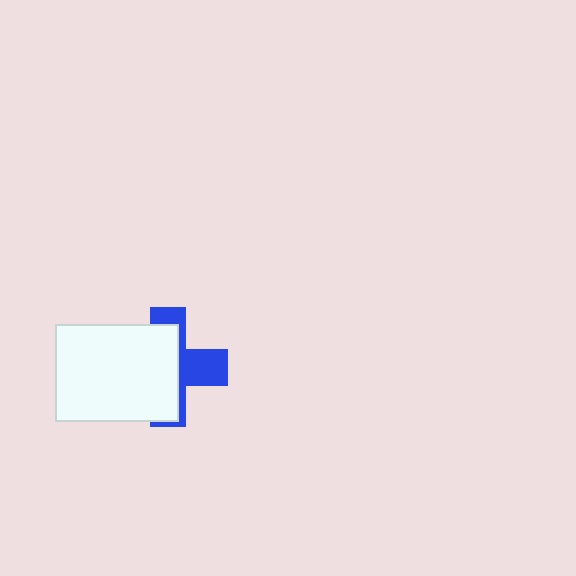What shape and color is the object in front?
The object in front is a white rectangle.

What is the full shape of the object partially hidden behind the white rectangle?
The partially hidden object is a blue cross.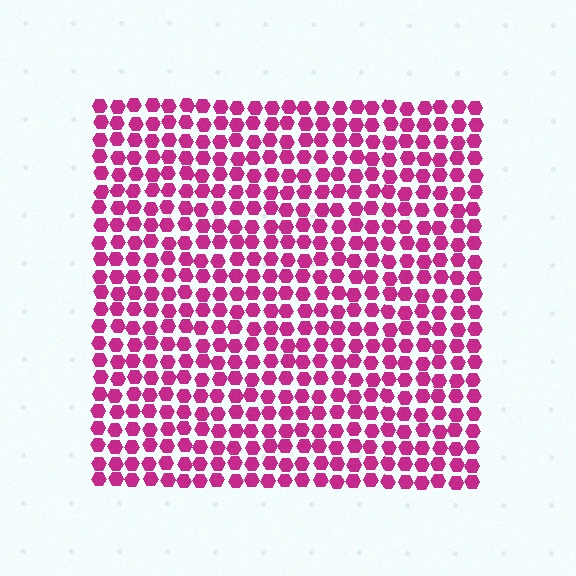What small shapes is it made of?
It is made of small hexagons.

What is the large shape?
The large shape is a square.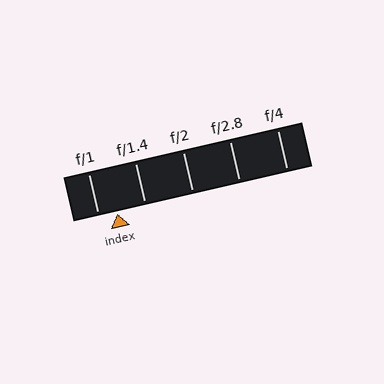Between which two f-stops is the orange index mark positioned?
The index mark is between f/1 and f/1.4.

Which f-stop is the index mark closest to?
The index mark is closest to f/1.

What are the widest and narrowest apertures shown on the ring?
The widest aperture shown is f/1 and the narrowest is f/4.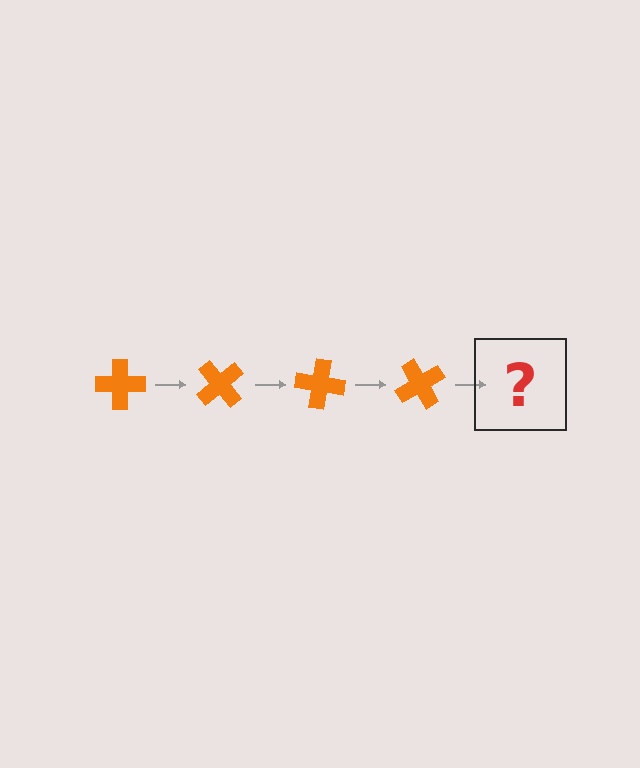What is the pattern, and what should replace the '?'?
The pattern is that the cross rotates 50 degrees each step. The '?' should be an orange cross rotated 200 degrees.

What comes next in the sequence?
The next element should be an orange cross rotated 200 degrees.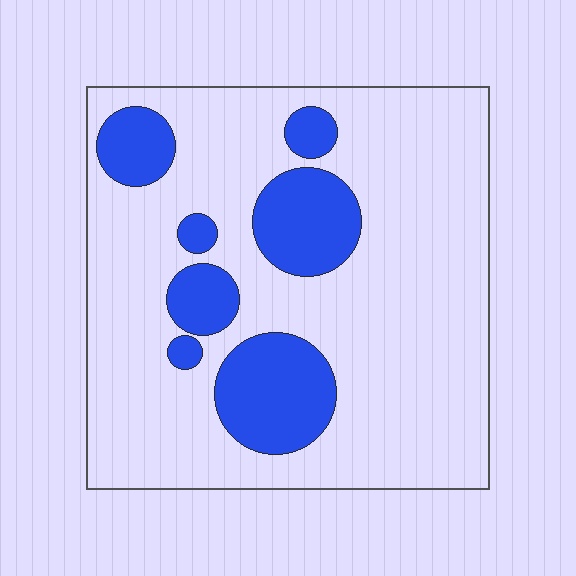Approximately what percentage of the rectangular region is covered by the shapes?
Approximately 20%.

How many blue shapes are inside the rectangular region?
7.